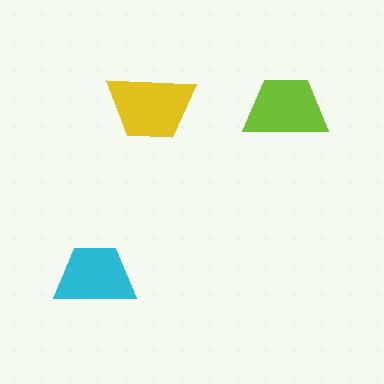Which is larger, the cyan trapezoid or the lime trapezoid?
The lime one.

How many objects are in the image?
There are 3 objects in the image.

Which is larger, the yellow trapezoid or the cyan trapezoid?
The yellow one.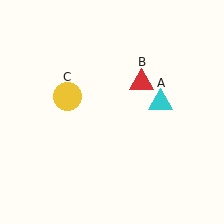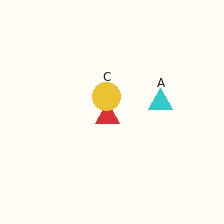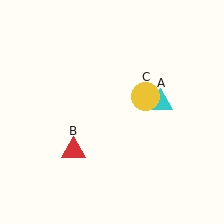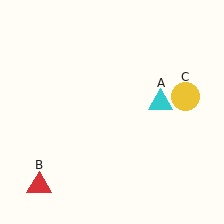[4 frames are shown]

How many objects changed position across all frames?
2 objects changed position: red triangle (object B), yellow circle (object C).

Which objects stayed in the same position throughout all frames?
Cyan triangle (object A) remained stationary.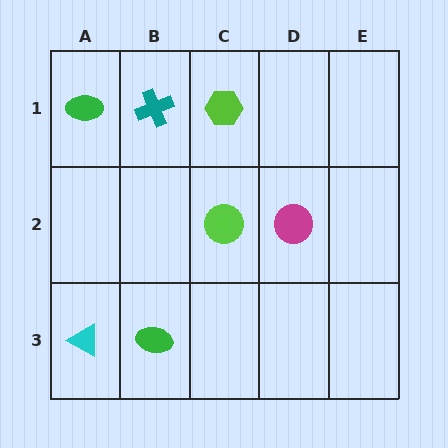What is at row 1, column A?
A green ellipse.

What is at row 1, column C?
A lime hexagon.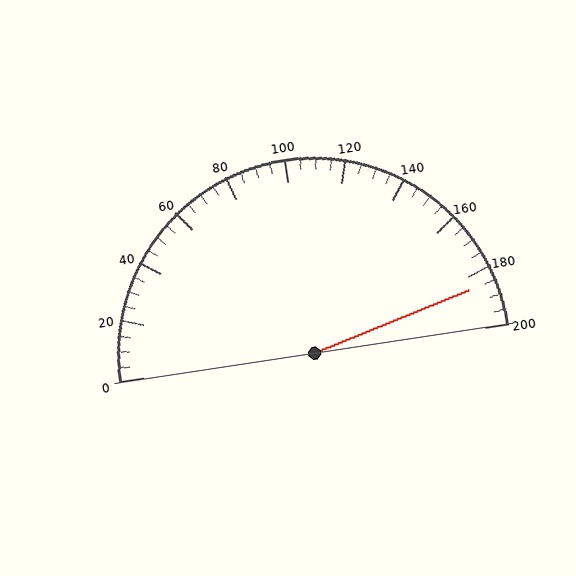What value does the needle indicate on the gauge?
The needle indicates approximately 185.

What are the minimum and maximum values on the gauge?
The gauge ranges from 0 to 200.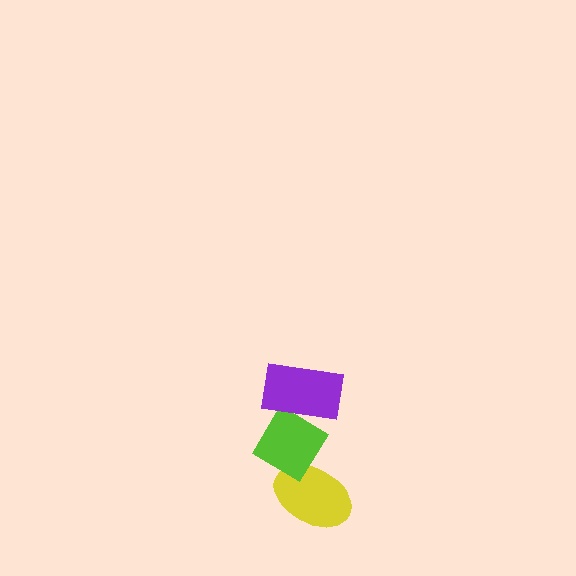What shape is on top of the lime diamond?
The purple rectangle is on top of the lime diamond.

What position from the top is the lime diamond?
The lime diamond is 2nd from the top.